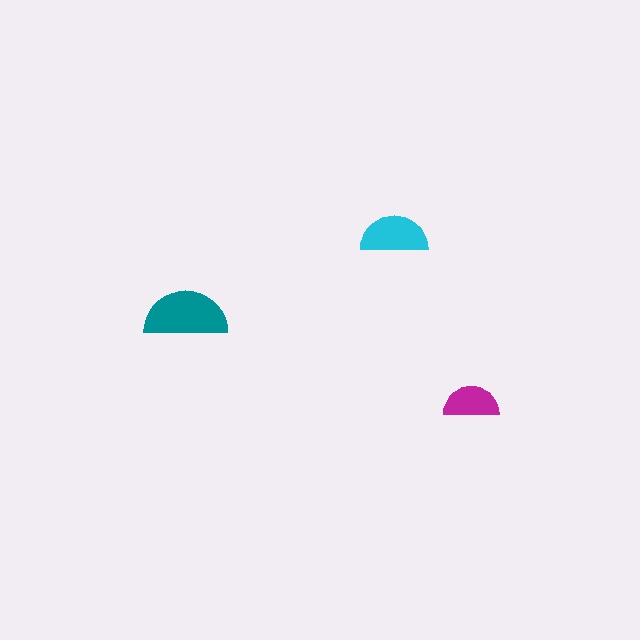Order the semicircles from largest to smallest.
the teal one, the cyan one, the magenta one.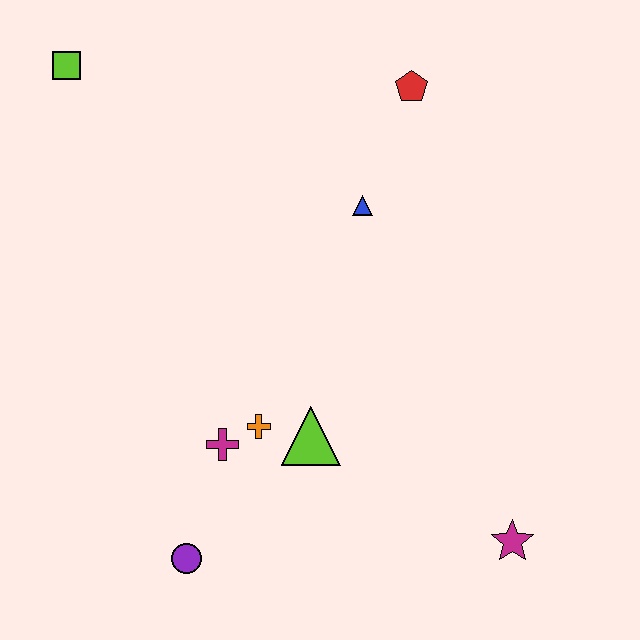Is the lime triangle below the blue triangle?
Yes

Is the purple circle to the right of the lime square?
Yes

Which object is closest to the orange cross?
The magenta cross is closest to the orange cross.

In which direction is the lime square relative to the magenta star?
The lime square is above the magenta star.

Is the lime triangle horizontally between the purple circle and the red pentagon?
Yes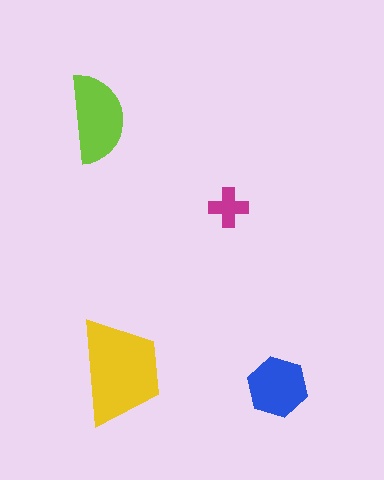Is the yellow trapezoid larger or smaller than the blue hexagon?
Larger.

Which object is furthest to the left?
The lime semicircle is leftmost.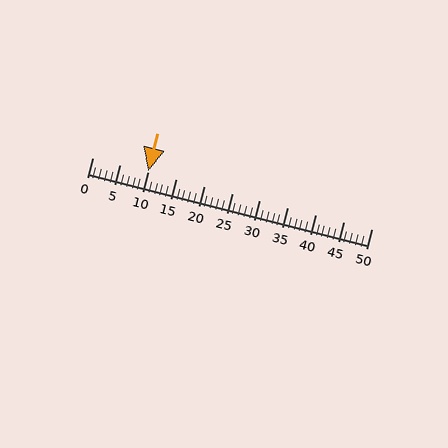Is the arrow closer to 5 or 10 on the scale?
The arrow is closer to 10.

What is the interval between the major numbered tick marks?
The major tick marks are spaced 5 units apart.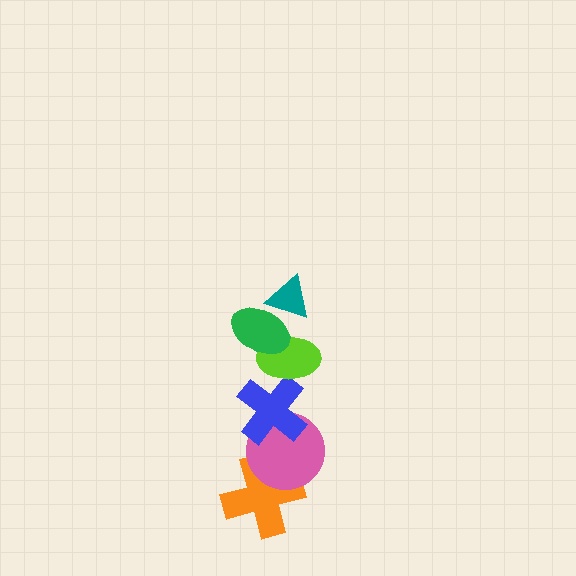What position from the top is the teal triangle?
The teal triangle is 1st from the top.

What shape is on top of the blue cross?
The lime ellipse is on top of the blue cross.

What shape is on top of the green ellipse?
The teal triangle is on top of the green ellipse.